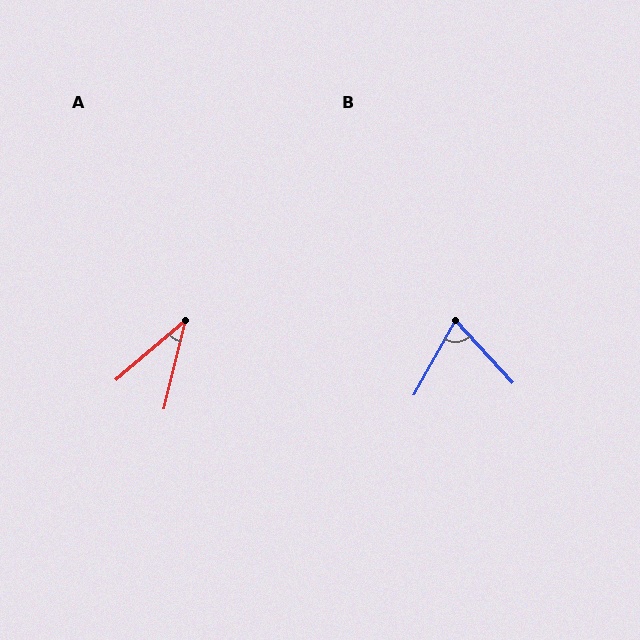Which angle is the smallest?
A, at approximately 36 degrees.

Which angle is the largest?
B, at approximately 72 degrees.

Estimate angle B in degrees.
Approximately 72 degrees.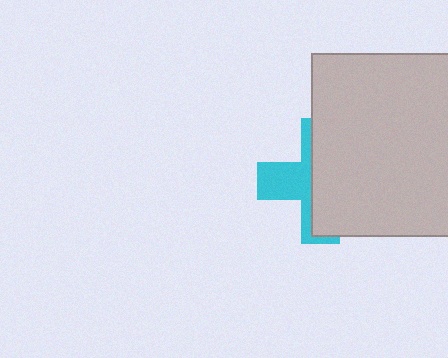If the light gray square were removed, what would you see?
You would see the complete cyan cross.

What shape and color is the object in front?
The object in front is a light gray square.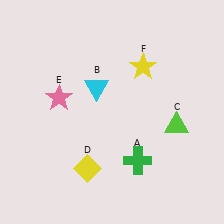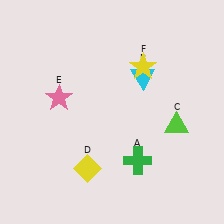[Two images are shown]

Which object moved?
The cyan triangle (B) moved right.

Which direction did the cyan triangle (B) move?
The cyan triangle (B) moved right.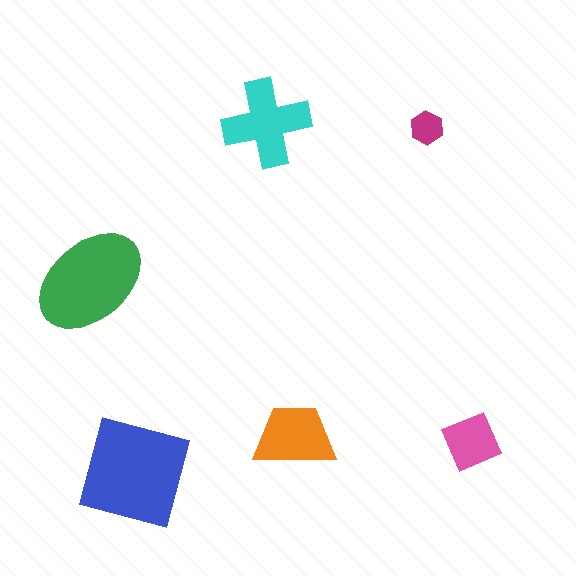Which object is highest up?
The cyan cross is topmost.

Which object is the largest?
The blue square.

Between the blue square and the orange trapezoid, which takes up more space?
The blue square.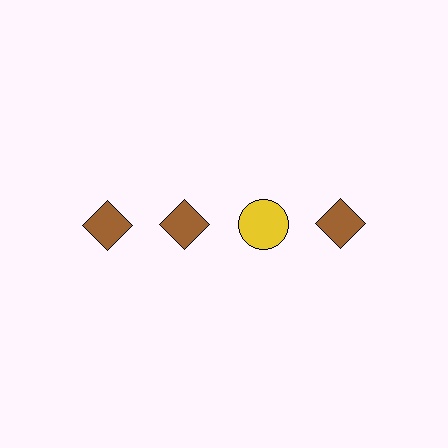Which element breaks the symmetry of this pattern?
The yellow circle in the top row, center column breaks the symmetry. All other shapes are brown diamonds.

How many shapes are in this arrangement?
There are 4 shapes arranged in a grid pattern.